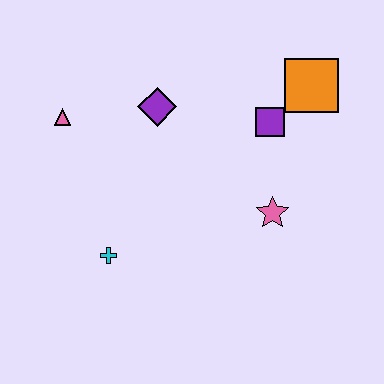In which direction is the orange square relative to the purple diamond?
The orange square is to the right of the purple diamond.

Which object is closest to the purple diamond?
The pink triangle is closest to the purple diamond.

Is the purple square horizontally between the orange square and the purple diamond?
Yes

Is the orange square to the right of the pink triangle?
Yes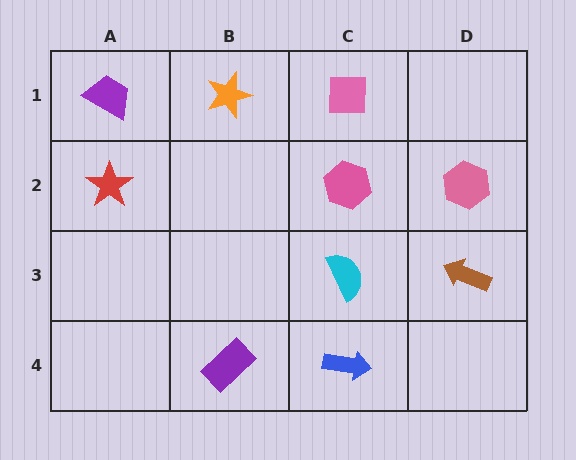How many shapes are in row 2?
3 shapes.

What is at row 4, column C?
A blue arrow.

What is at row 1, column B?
An orange star.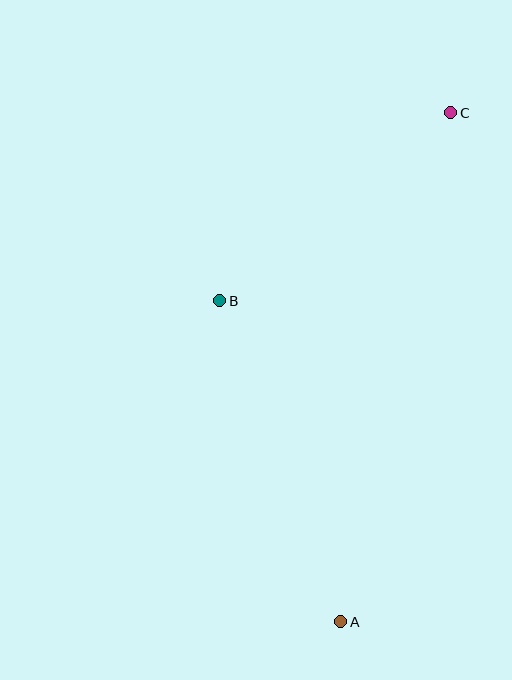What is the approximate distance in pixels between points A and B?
The distance between A and B is approximately 343 pixels.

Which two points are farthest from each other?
Points A and C are farthest from each other.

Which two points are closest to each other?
Points B and C are closest to each other.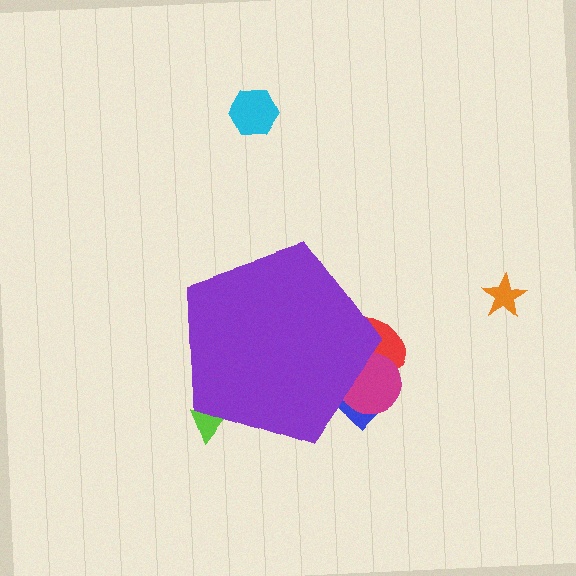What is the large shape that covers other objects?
A purple pentagon.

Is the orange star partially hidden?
No, the orange star is fully visible.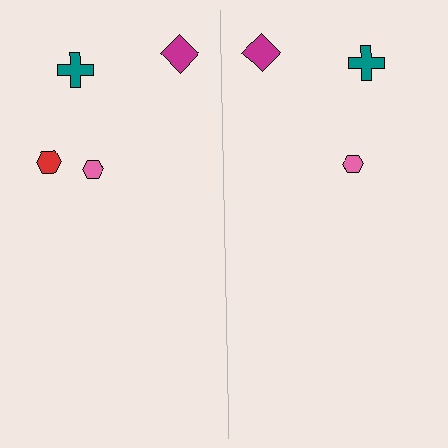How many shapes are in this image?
There are 7 shapes in this image.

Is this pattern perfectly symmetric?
No, the pattern is not perfectly symmetric. A red hexagon is missing from the right side.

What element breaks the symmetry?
A red hexagon is missing from the right side.